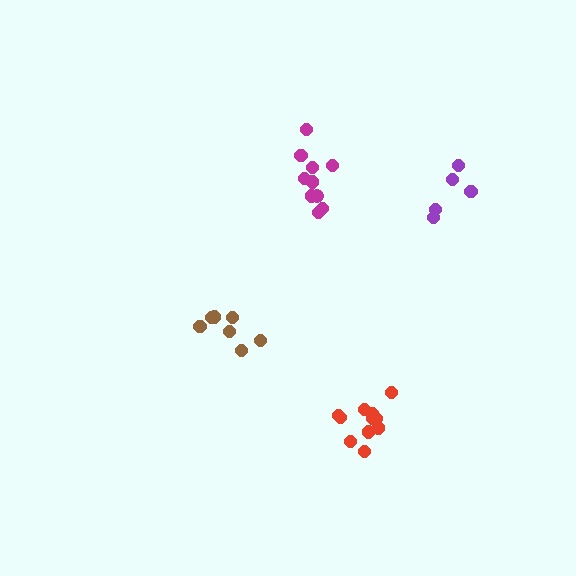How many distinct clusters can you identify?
There are 4 distinct clusters.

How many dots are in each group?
Group 1: 5 dots, Group 2: 11 dots, Group 3: 7 dots, Group 4: 11 dots (34 total).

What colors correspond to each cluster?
The clusters are colored: purple, red, brown, magenta.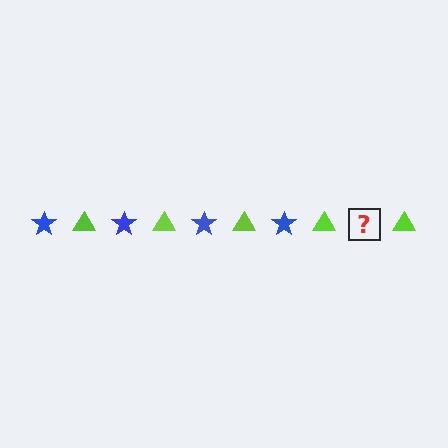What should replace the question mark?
The question mark should be replaced with a blue star.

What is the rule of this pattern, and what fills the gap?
The rule is that the pattern alternates between blue star and lime triangle. The gap should be filled with a blue star.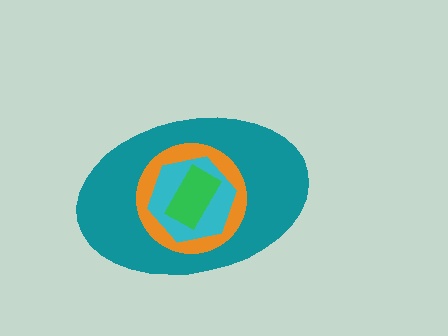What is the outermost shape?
The teal ellipse.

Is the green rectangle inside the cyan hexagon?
Yes.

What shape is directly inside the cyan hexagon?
The green rectangle.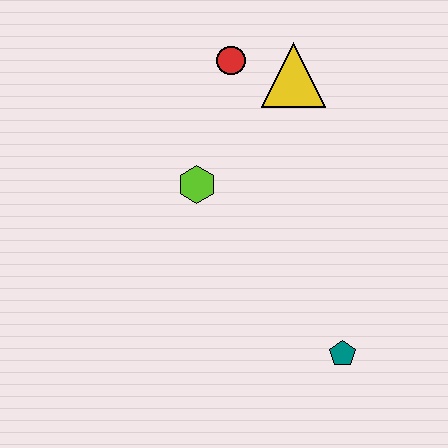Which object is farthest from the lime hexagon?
The teal pentagon is farthest from the lime hexagon.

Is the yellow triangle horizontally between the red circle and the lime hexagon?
No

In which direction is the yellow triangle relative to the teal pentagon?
The yellow triangle is above the teal pentagon.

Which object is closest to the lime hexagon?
The red circle is closest to the lime hexagon.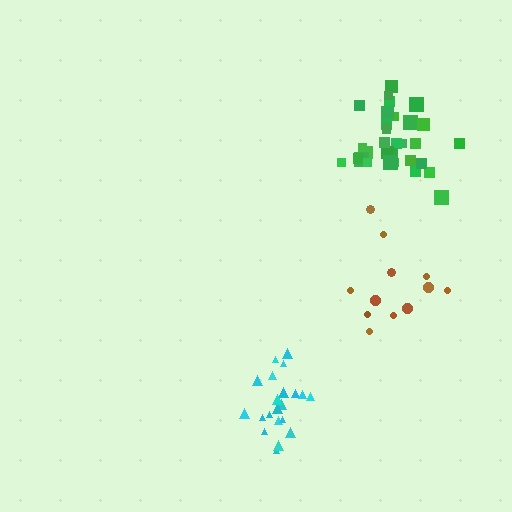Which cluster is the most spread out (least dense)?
Brown.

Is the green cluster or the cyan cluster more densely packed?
Green.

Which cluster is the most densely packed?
Green.